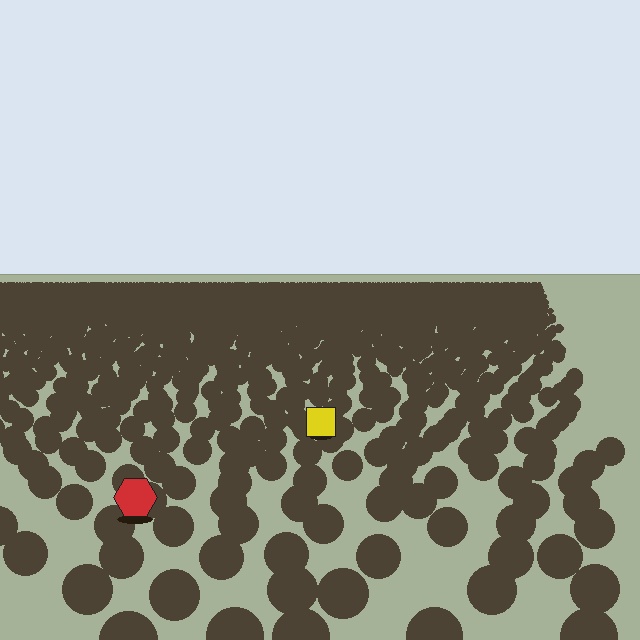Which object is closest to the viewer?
The red hexagon is closest. The texture marks near it are larger and more spread out.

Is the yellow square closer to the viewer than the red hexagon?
No. The red hexagon is closer — you can tell from the texture gradient: the ground texture is coarser near it.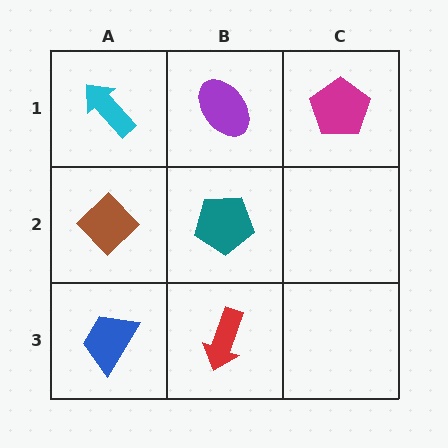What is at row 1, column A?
A cyan arrow.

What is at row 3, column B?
A red arrow.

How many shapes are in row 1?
3 shapes.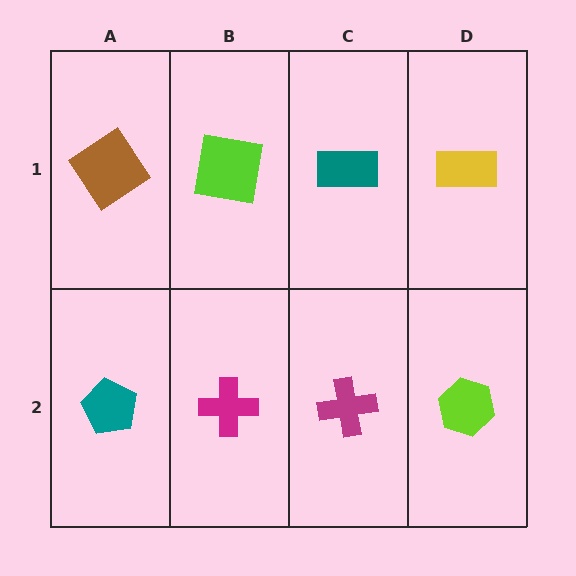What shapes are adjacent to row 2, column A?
A brown diamond (row 1, column A), a magenta cross (row 2, column B).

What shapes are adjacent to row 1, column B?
A magenta cross (row 2, column B), a brown diamond (row 1, column A), a teal rectangle (row 1, column C).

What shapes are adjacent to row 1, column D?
A lime hexagon (row 2, column D), a teal rectangle (row 1, column C).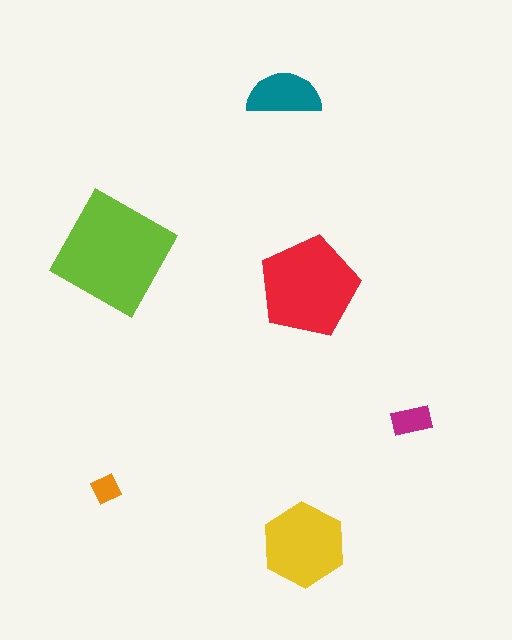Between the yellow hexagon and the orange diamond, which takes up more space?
The yellow hexagon.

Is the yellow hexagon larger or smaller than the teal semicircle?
Larger.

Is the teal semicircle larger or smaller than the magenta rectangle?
Larger.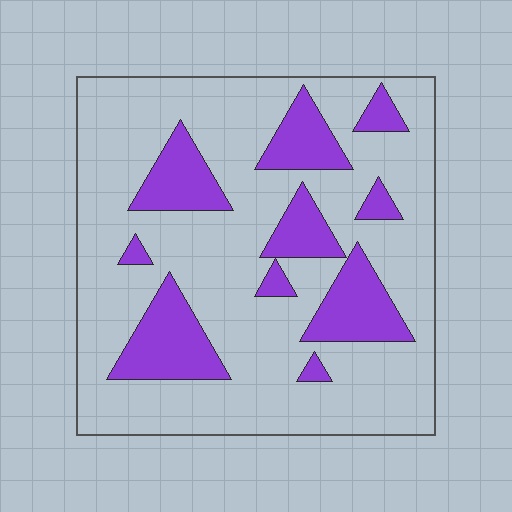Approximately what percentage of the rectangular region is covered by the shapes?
Approximately 25%.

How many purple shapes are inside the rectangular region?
10.